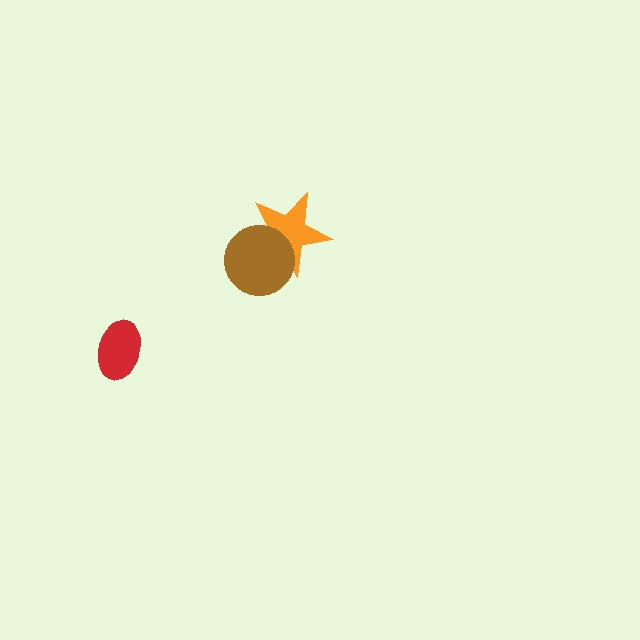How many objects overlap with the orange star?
1 object overlaps with the orange star.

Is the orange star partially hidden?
Yes, it is partially covered by another shape.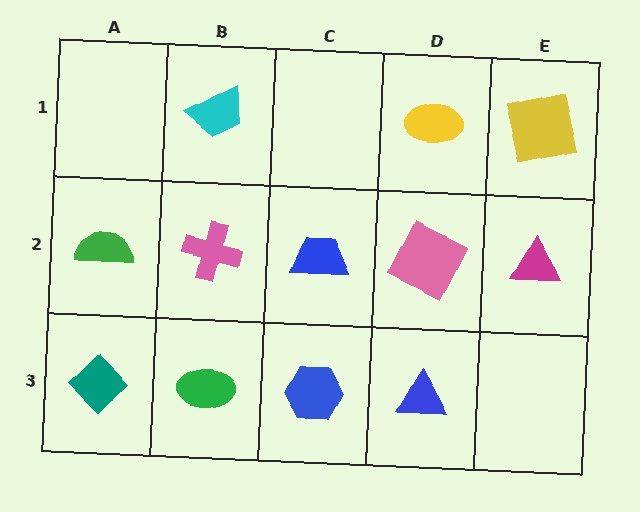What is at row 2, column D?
A pink square.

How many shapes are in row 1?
3 shapes.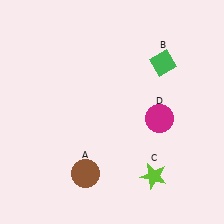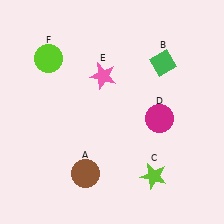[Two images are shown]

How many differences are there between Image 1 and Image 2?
There are 2 differences between the two images.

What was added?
A pink star (E), a lime circle (F) were added in Image 2.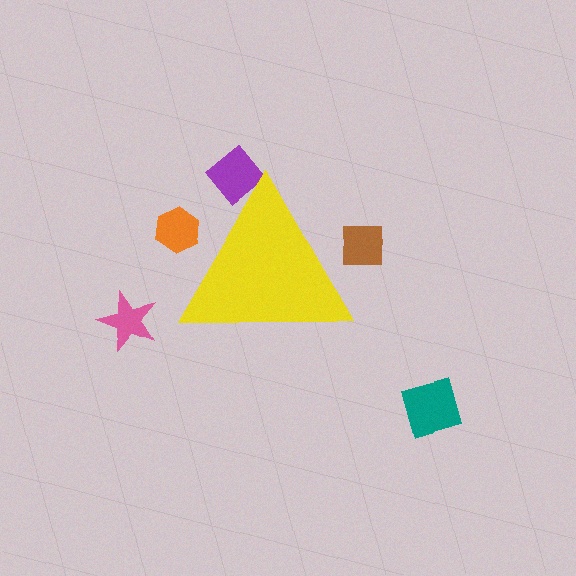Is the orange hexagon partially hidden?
Yes, the orange hexagon is partially hidden behind the yellow triangle.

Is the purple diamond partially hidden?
Yes, the purple diamond is partially hidden behind the yellow triangle.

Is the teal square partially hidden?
No, the teal square is fully visible.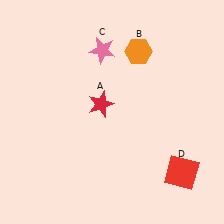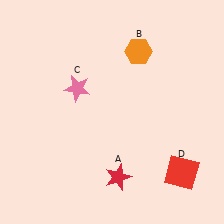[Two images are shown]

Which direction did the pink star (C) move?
The pink star (C) moved down.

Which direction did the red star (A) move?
The red star (A) moved down.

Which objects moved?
The objects that moved are: the red star (A), the pink star (C).